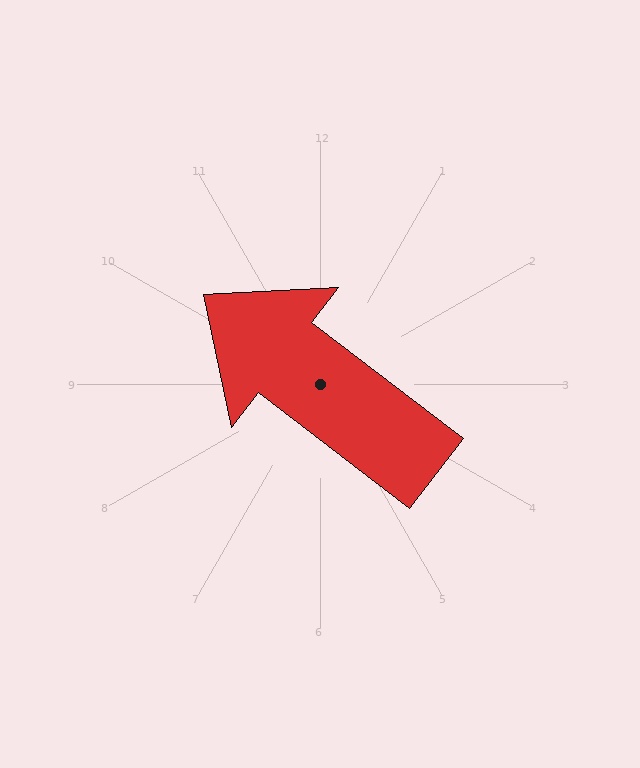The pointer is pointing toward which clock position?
Roughly 10 o'clock.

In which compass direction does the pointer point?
Northwest.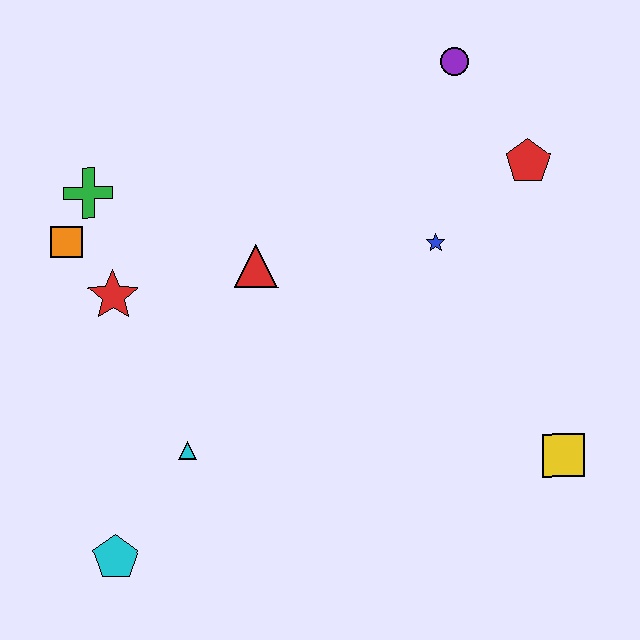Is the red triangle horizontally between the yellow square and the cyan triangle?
Yes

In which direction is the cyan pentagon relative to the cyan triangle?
The cyan pentagon is below the cyan triangle.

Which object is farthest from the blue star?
The cyan pentagon is farthest from the blue star.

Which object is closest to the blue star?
The red pentagon is closest to the blue star.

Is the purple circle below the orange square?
No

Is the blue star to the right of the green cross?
Yes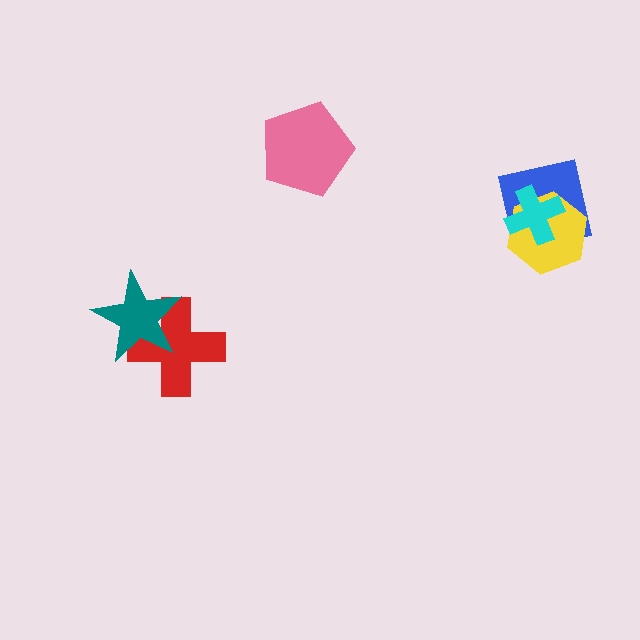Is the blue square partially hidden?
Yes, it is partially covered by another shape.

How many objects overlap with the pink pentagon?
0 objects overlap with the pink pentagon.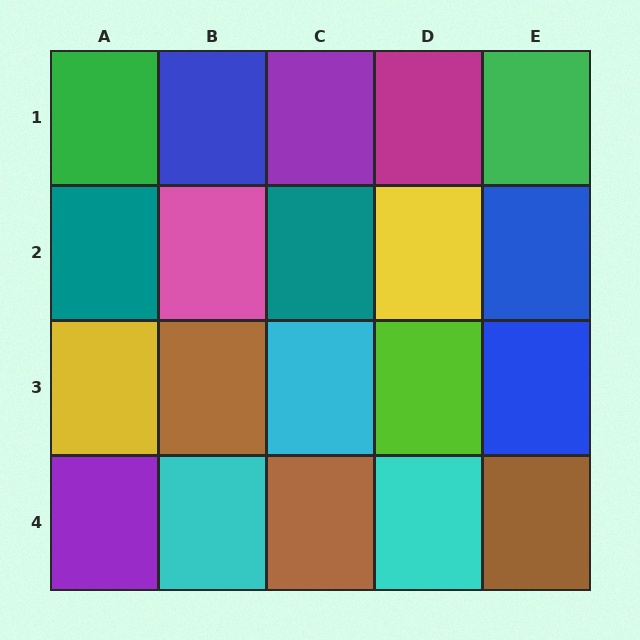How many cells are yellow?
2 cells are yellow.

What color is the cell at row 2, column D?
Yellow.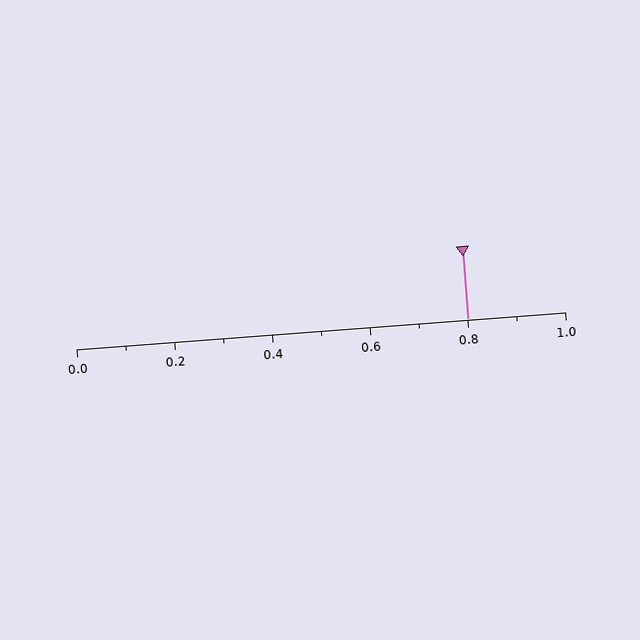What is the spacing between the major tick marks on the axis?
The major ticks are spaced 0.2 apart.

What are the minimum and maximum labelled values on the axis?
The axis runs from 0.0 to 1.0.